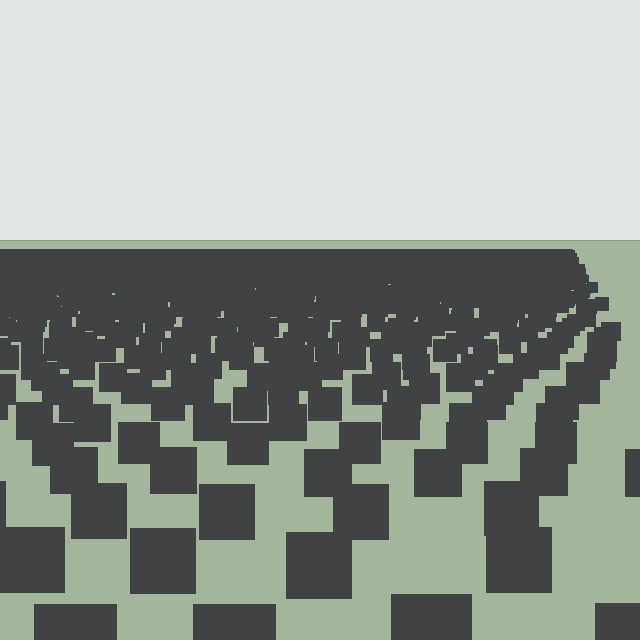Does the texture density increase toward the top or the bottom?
Density increases toward the top.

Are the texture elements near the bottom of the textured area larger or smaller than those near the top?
Larger. Near the bottom, elements are closer to the viewer and appear at a bigger on-screen size.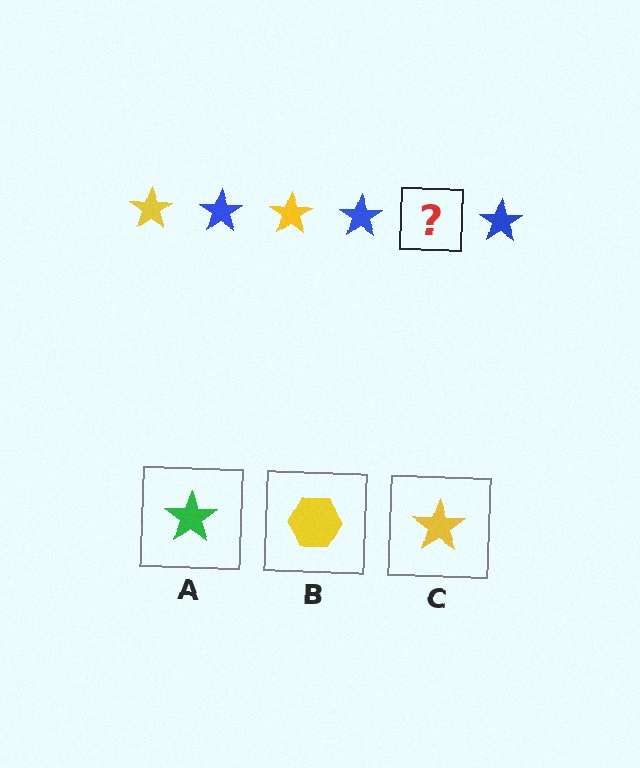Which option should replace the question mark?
Option C.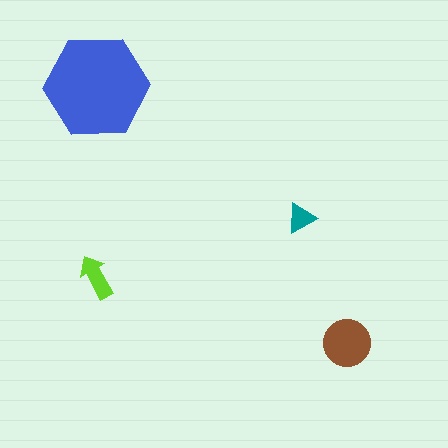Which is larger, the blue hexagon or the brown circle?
The blue hexagon.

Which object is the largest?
The blue hexagon.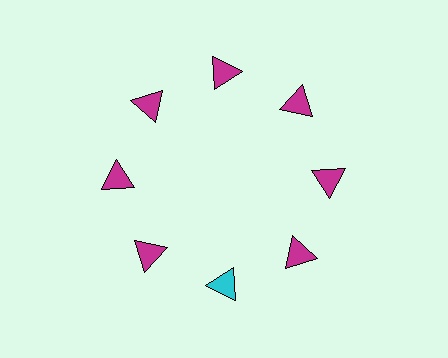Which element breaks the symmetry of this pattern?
The cyan triangle at roughly the 6 o'clock position breaks the symmetry. All other shapes are magenta triangles.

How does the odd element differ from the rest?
It has a different color: cyan instead of magenta.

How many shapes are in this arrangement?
There are 8 shapes arranged in a ring pattern.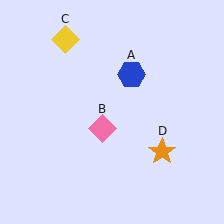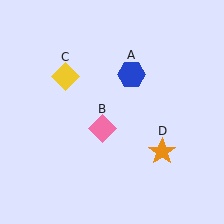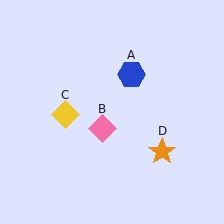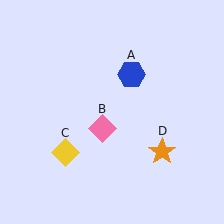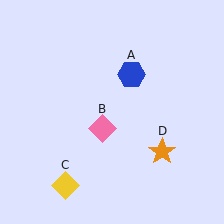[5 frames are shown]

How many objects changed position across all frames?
1 object changed position: yellow diamond (object C).